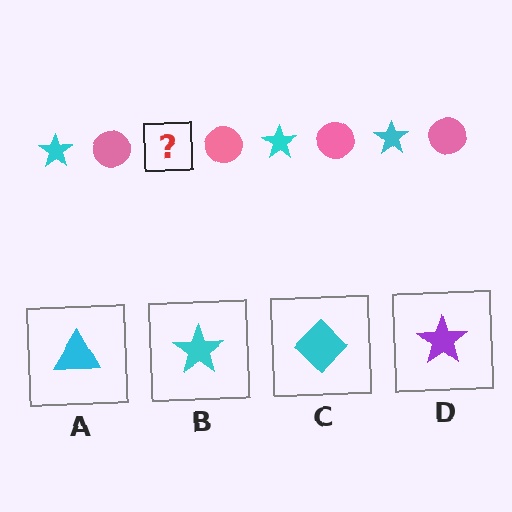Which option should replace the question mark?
Option B.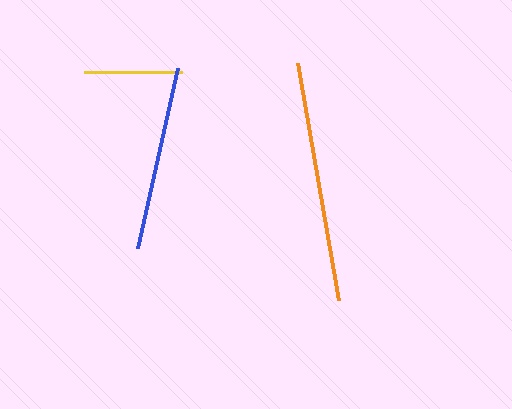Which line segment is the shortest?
The yellow line is the shortest at approximately 98 pixels.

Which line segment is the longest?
The orange line is the longest at approximately 240 pixels.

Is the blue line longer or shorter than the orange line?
The orange line is longer than the blue line.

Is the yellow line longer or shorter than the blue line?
The blue line is longer than the yellow line.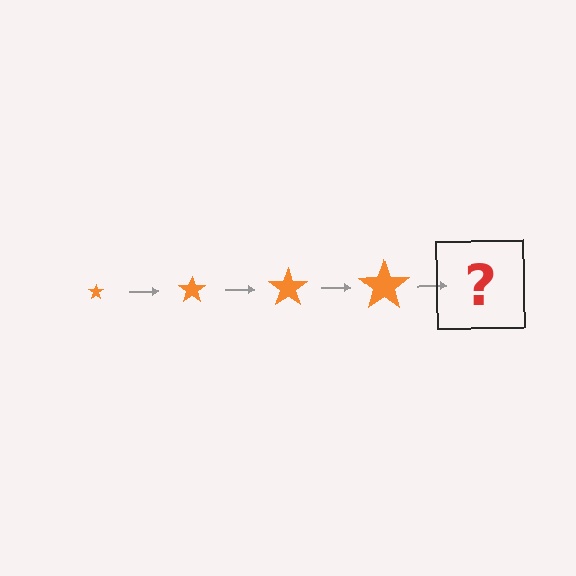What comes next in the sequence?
The next element should be an orange star, larger than the previous one.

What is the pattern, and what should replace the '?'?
The pattern is that the star gets progressively larger each step. The '?' should be an orange star, larger than the previous one.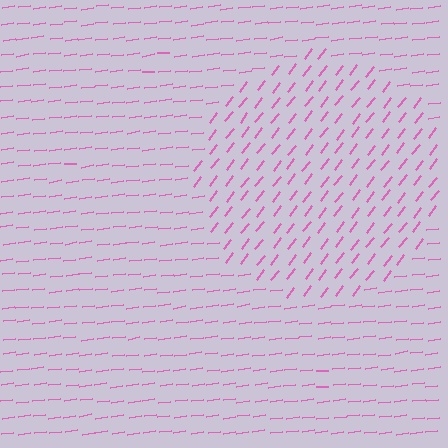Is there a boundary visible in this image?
Yes, there is a texture boundary formed by a change in line orientation.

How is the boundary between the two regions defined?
The boundary is defined purely by a change in line orientation (approximately 45 degrees difference). All lines are the same color and thickness.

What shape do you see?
I see a circle.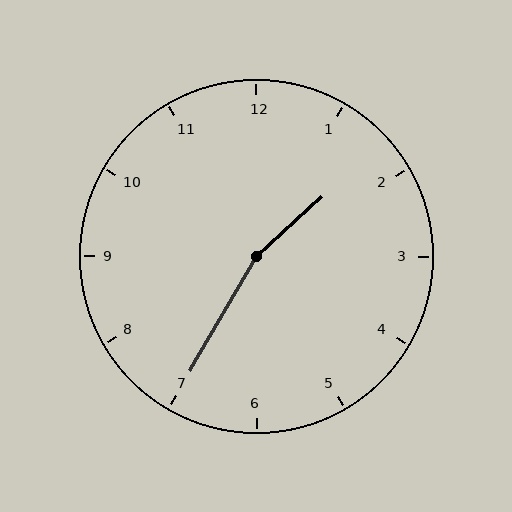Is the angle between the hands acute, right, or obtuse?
It is obtuse.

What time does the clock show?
1:35.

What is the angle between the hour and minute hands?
Approximately 162 degrees.